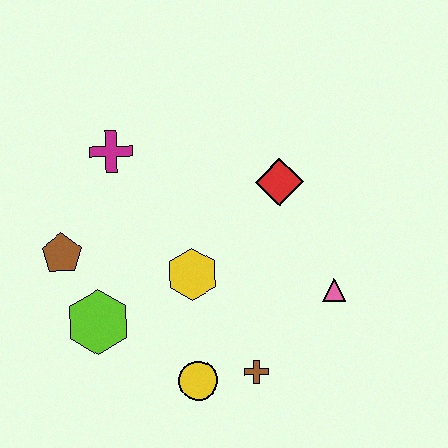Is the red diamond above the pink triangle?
Yes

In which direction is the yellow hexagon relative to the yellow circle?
The yellow hexagon is above the yellow circle.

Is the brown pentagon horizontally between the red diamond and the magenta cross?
No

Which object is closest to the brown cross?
The yellow circle is closest to the brown cross.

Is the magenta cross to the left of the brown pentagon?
No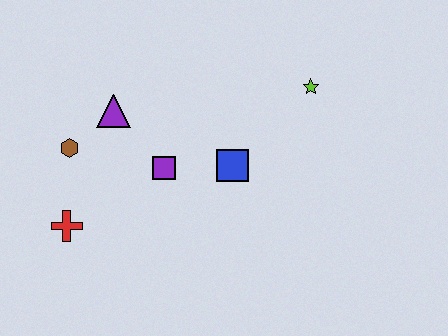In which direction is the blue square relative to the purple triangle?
The blue square is to the right of the purple triangle.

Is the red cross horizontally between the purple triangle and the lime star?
No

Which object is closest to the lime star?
The blue square is closest to the lime star.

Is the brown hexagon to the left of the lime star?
Yes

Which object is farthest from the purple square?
The lime star is farthest from the purple square.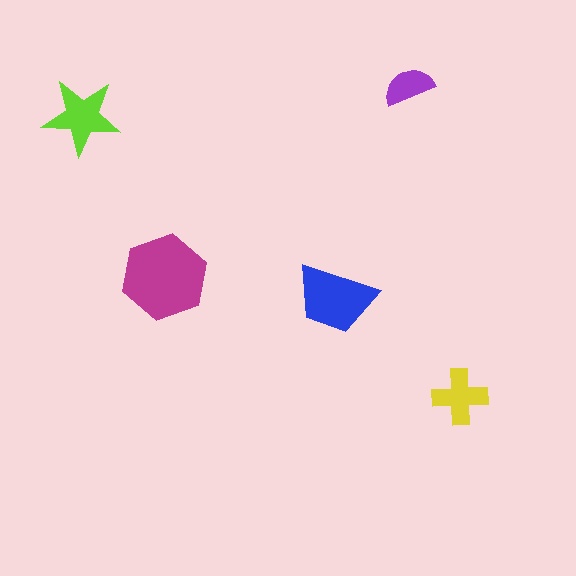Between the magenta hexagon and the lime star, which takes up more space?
The magenta hexagon.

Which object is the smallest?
The purple semicircle.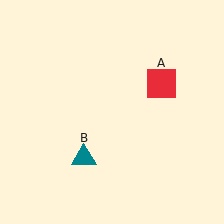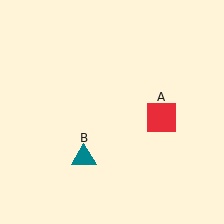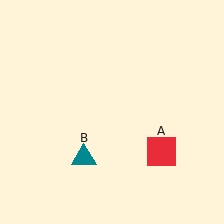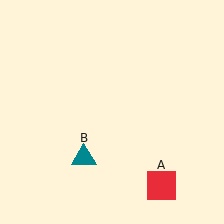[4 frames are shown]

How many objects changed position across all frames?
1 object changed position: red square (object A).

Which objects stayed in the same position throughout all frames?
Teal triangle (object B) remained stationary.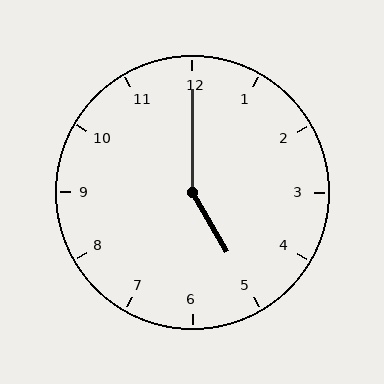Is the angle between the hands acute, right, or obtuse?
It is obtuse.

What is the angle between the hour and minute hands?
Approximately 150 degrees.